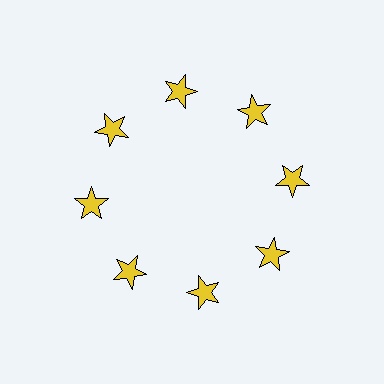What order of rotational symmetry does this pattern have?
This pattern has 8-fold rotational symmetry.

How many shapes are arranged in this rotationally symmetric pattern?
There are 8 shapes, arranged in 8 groups of 1.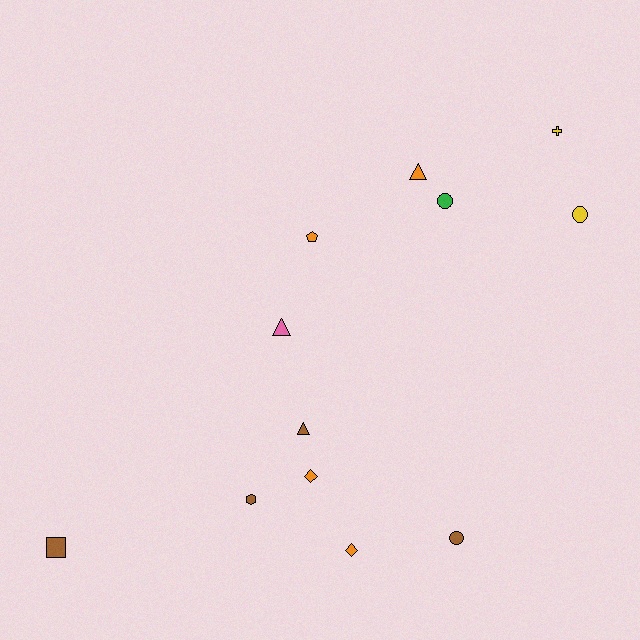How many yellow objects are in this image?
There are 2 yellow objects.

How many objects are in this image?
There are 12 objects.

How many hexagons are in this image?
There is 1 hexagon.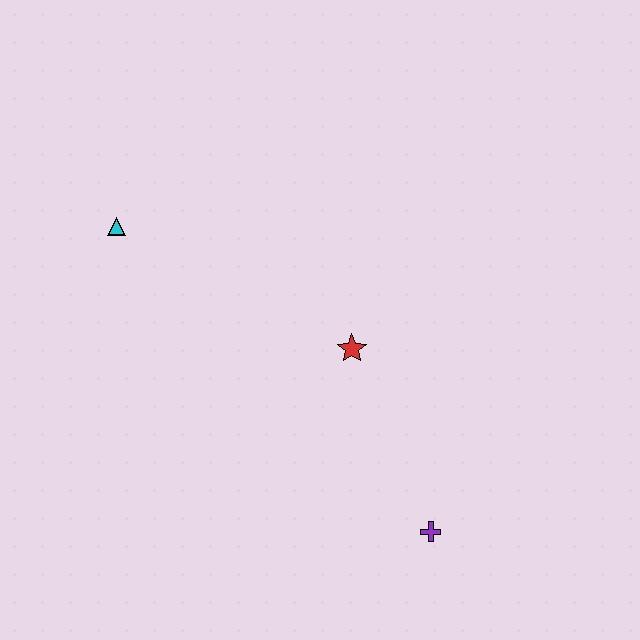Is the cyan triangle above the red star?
Yes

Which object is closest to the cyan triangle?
The red star is closest to the cyan triangle.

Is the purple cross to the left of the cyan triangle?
No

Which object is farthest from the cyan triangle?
The purple cross is farthest from the cyan triangle.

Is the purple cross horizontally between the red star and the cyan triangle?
No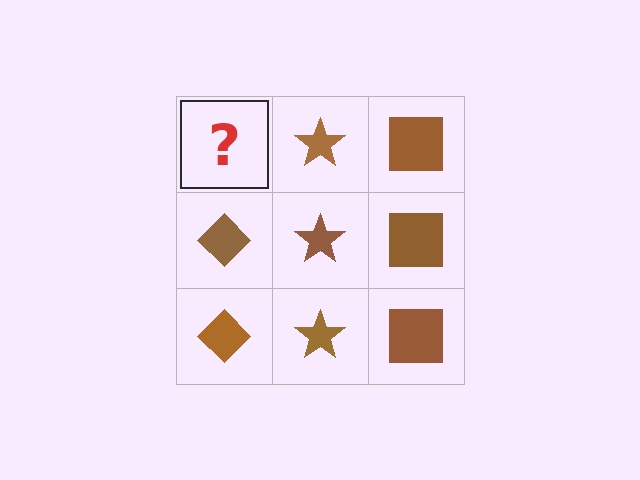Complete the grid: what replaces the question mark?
The question mark should be replaced with a brown diamond.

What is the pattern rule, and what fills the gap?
The rule is that each column has a consistent shape. The gap should be filled with a brown diamond.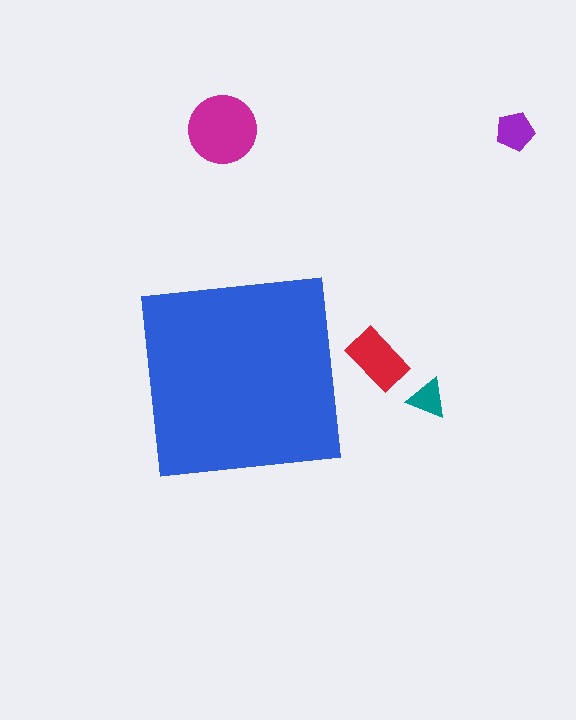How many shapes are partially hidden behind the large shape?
0 shapes are partially hidden.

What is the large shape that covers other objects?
A blue square.